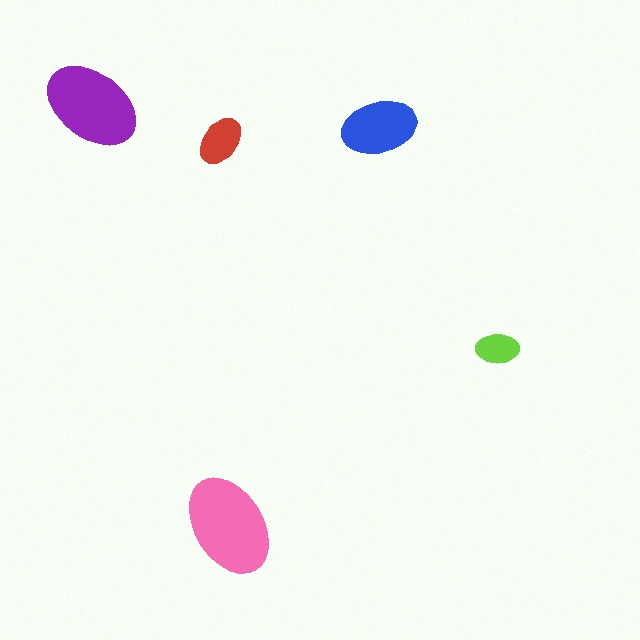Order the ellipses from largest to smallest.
the pink one, the purple one, the blue one, the red one, the lime one.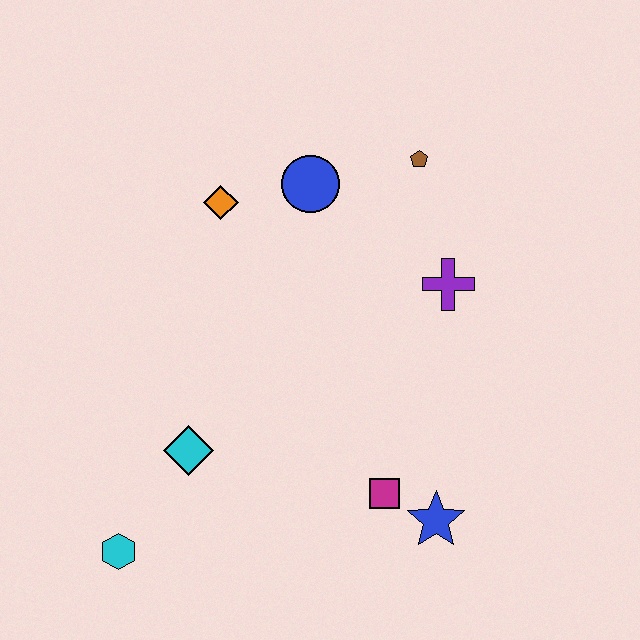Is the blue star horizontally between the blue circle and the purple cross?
Yes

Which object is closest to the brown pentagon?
The blue circle is closest to the brown pentagon.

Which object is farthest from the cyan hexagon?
The brown pentagon is farthest from the cyan hexagon.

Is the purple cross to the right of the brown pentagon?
Yes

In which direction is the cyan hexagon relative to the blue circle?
The cyan hexagon is below the blue circle.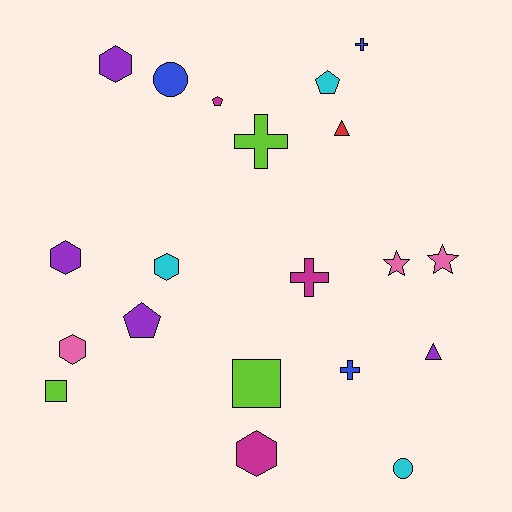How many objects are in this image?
There are 20 objects.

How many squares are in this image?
There are 2 squares.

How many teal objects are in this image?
There are no teal objects.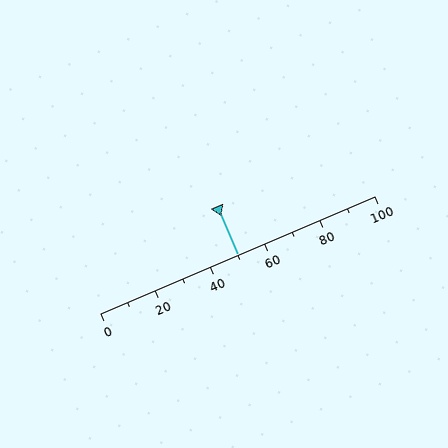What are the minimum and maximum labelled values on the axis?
The axis runs from 0 to 100.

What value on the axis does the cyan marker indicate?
The marker indicates approximately 50.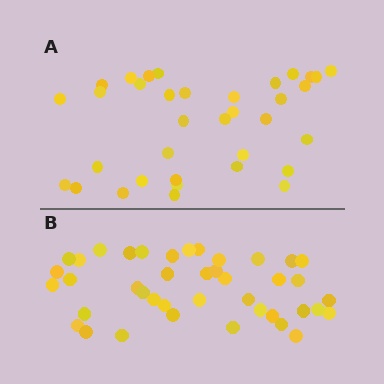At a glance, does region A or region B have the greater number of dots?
Region B (the bottom region) has more dots.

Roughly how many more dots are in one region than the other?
Region B has about 6 more dots than region A.